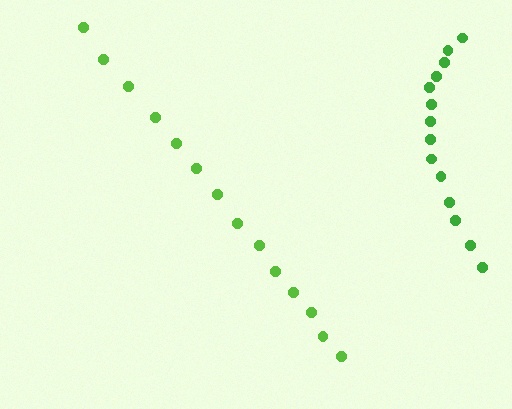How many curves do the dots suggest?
There are 2 distinct paths.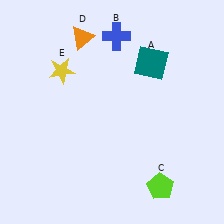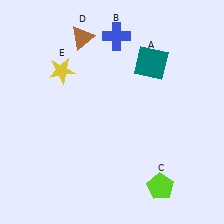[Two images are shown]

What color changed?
The triangle (D) changed from orange in Image 1 to brown in Image 2.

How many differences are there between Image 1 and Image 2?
There is 1 difference between the two images.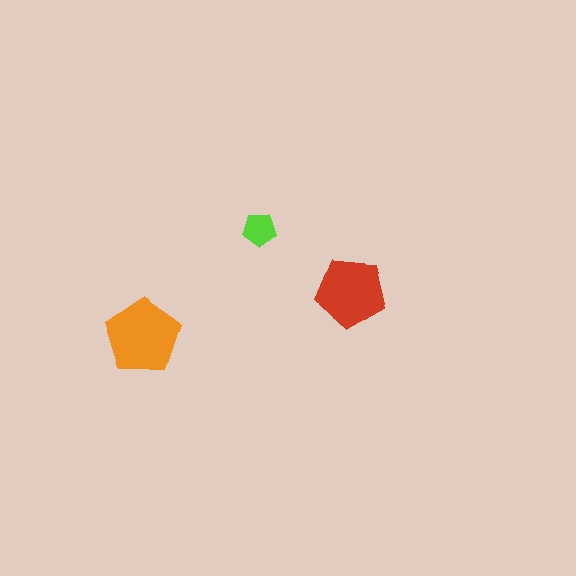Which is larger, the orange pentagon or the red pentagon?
The orange one.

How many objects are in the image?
There are 3 objects in the image.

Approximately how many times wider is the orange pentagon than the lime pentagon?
About 2 times wider.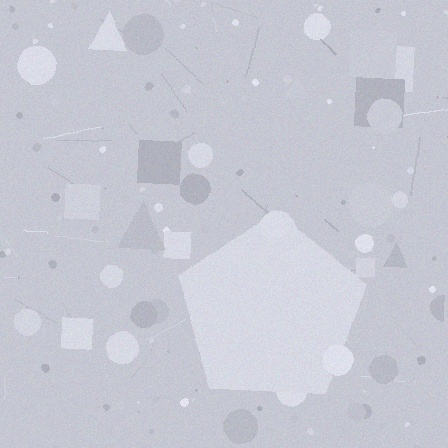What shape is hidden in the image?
A pentagon is hidden in the image.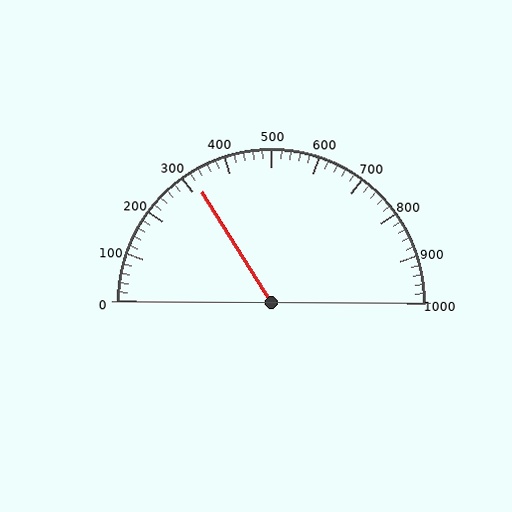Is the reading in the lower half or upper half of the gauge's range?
The reading is in the lower half of the range (0 to 1000).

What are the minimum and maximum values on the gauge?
The gauge ranges from 0 to 1000.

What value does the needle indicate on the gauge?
The needle indicates approximately 320.